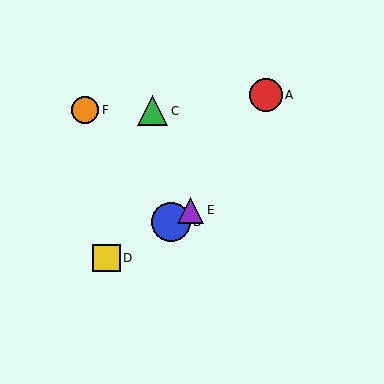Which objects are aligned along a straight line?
Objects B, D, E are aligned along a straight line.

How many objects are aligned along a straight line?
3 objects (B, D, E) are aligned along a straight line.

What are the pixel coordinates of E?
Object E is at (190, 210).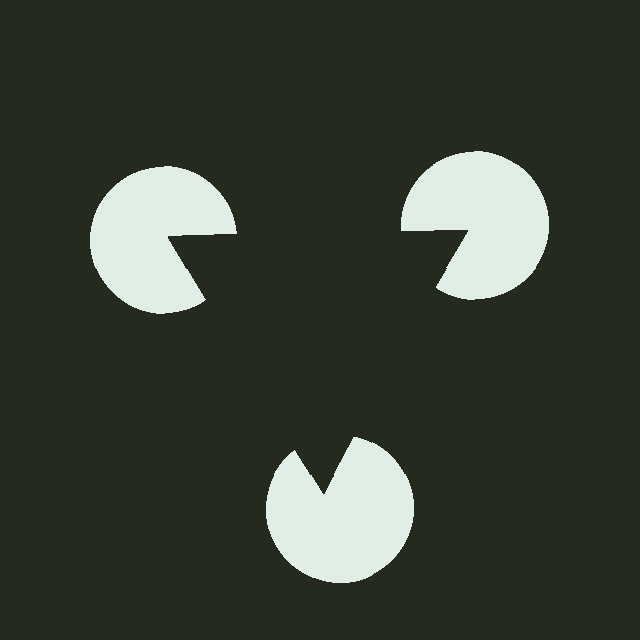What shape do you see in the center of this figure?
An illusory triangle — its edges are inferred from the aligned wedge cuts in the pac-man discs, not physically drawn.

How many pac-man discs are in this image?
There are 3 — one at each vertex of the illusory triangle.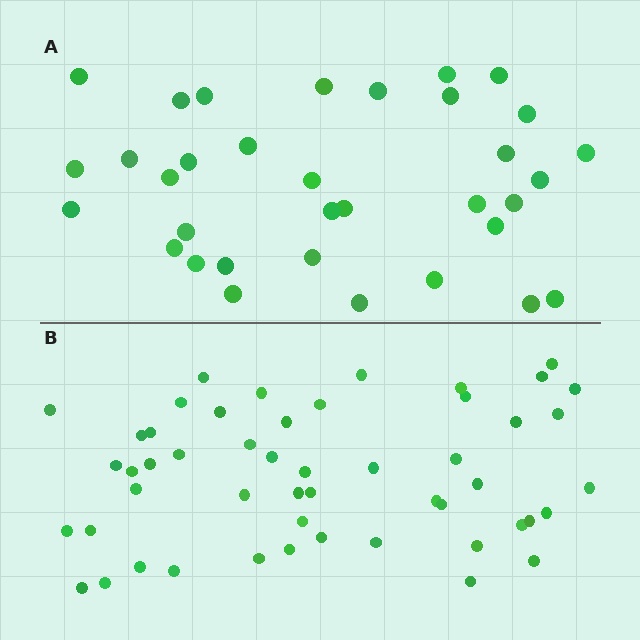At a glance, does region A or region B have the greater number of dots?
Region B (the bottom region) has more dots.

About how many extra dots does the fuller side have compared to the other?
Region B has approximately 15 more dots than region A.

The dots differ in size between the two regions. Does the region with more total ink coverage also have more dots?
No. Region A has more total ink coverage because its dots are larger, but region B actually contains more individual dots. Total area can be misleading — the number of items is what matters here.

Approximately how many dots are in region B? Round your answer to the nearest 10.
About 50 dots. (The exact count is 51, which rounds to 50.)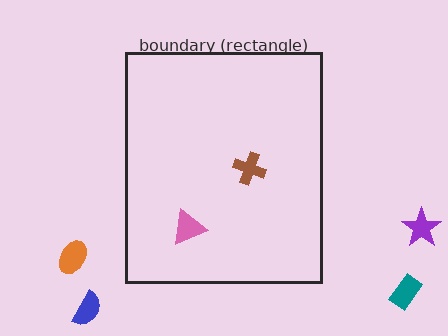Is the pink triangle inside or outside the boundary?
Inside.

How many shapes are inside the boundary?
2 inside, 4 outside.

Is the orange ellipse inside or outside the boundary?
Outside.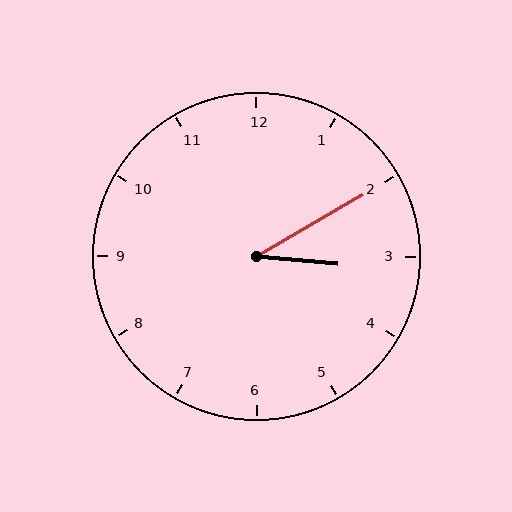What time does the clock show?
3:10.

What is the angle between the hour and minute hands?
Approximately 35 degrees.